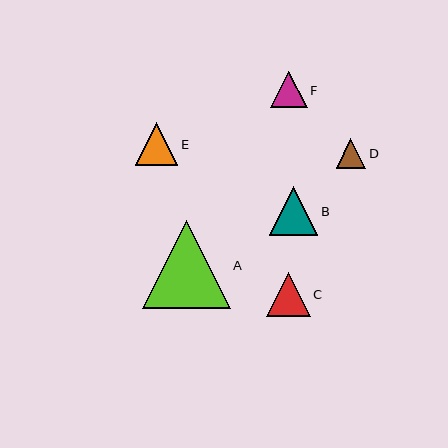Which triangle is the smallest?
Triangle D is the smallest with a size of approximately 30 pixels.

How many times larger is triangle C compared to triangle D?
Triangle C is approximately 1.5 times the size of triangle D.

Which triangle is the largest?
Triangle A is the largest with a size of approximately 88 pixels.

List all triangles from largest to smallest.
From largest to smallest: A, B, C, E, F, D.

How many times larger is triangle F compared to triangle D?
Triangle F is approximately 1.2 times the size of triangle D.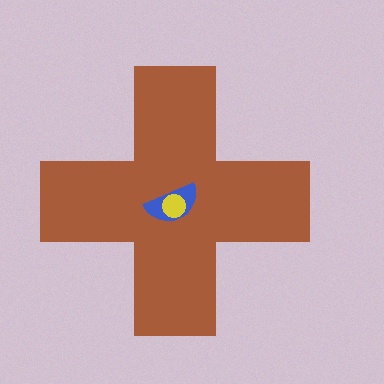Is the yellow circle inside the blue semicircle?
Yes.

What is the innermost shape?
The yellow circle.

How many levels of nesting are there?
3.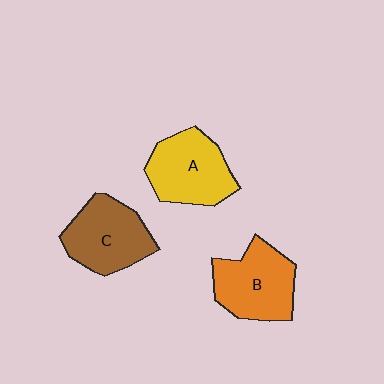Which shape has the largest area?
Shape B (orange).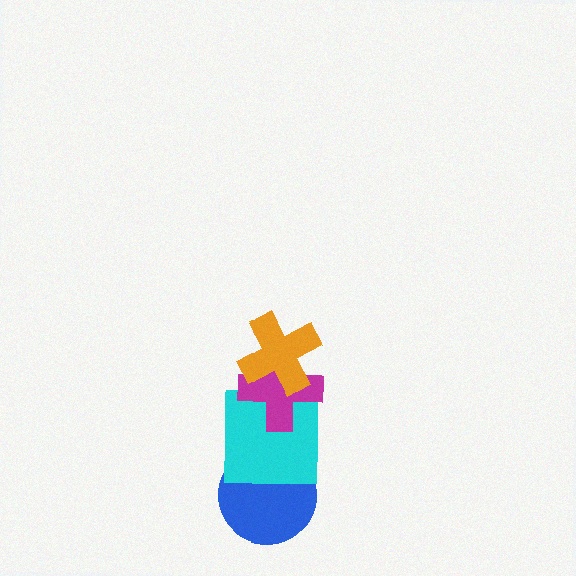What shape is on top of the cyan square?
The magenta cross is on top of the cyan square.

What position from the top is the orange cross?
The orange cross is 1st from the top.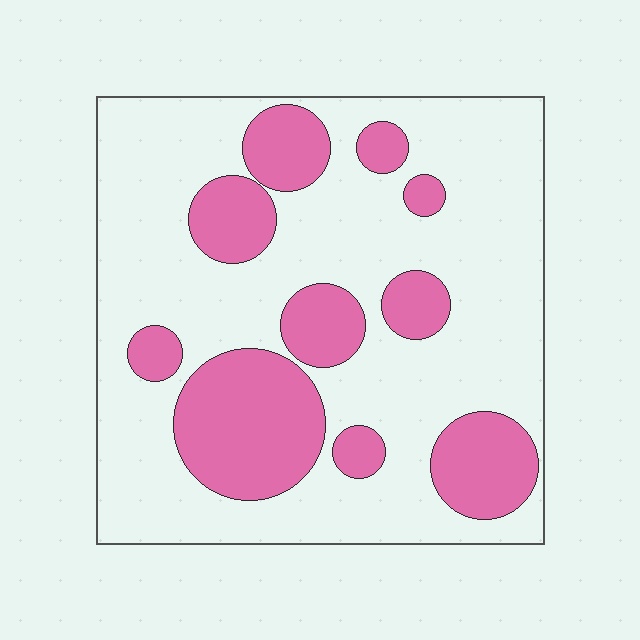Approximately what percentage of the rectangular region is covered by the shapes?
Approximately 30%.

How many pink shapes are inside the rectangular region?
10.